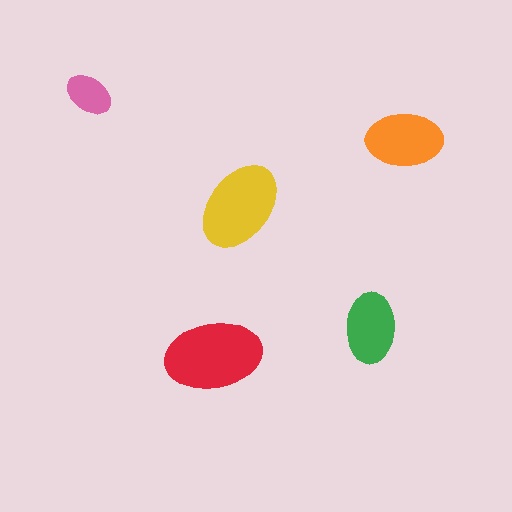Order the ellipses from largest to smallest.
the red one, the yellow one, the orange one, the green one, the pink one.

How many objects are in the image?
There are 5 objects in the image.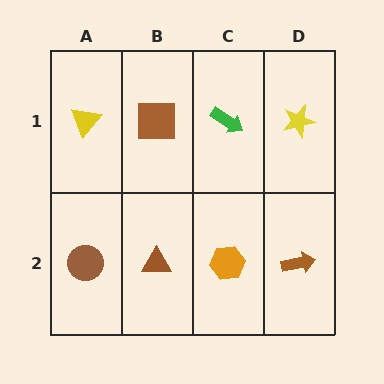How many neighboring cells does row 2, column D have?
2.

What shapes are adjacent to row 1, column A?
A brown circle (row 2, column A), a brown square (row 1, column B).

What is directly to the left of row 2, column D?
An orange hexagon.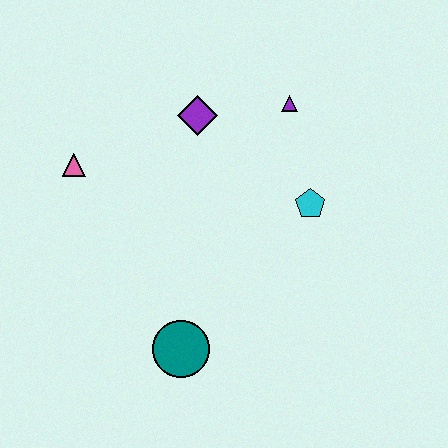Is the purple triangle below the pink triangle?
No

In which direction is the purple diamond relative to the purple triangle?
The purple diamond is to the left of the purple triangle.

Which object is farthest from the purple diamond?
The teal circle is farthest from the purple diamond.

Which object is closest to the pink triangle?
The purple diamond is closest to the pink triangle.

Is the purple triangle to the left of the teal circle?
No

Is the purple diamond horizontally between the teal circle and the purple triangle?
Yes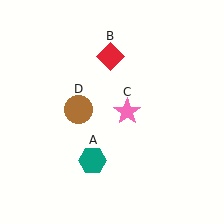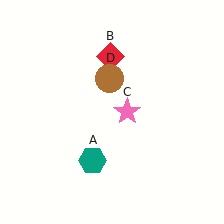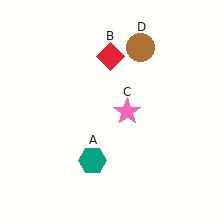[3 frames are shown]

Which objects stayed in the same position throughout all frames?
Teal hexagon (object A) and red diamond (object B) and pink star (object C) remained stationary.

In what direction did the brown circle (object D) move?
The brown circle (object D) moved up and to the right.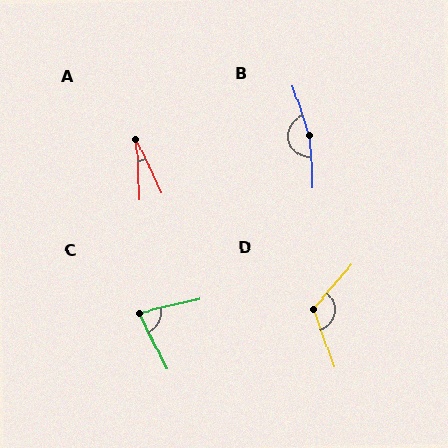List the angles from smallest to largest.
A (22°), C (77°), D (120°), B (165°).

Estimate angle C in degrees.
Approximately 77 degrees.